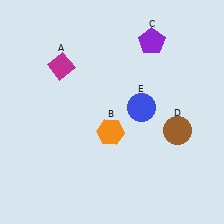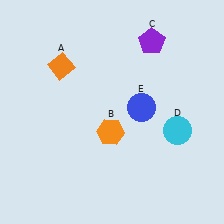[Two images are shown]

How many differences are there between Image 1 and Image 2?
There are 2 differences between the two images.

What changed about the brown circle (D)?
In Image 1, D is brown. In Image 2, it changed to cyan.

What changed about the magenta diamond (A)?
In Image 1, A is magenta. In Image 2, it changed to orange.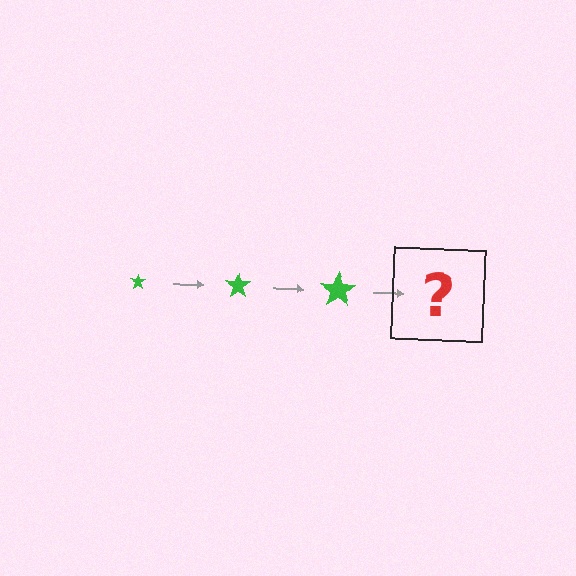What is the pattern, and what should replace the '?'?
The pattern is that the star gets progressively larger each step. The '?' should be a green star, larger than the previous one.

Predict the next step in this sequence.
The next step is a green star, larger than the previous one.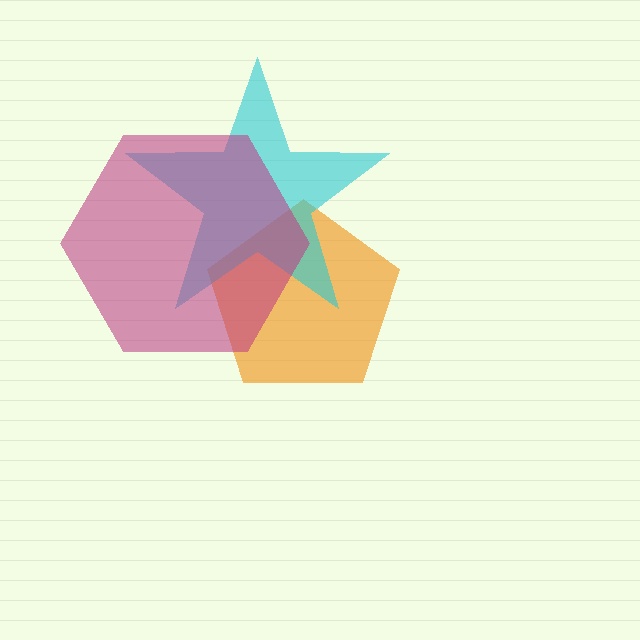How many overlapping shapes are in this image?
There are 3 overlapping shapes in the image.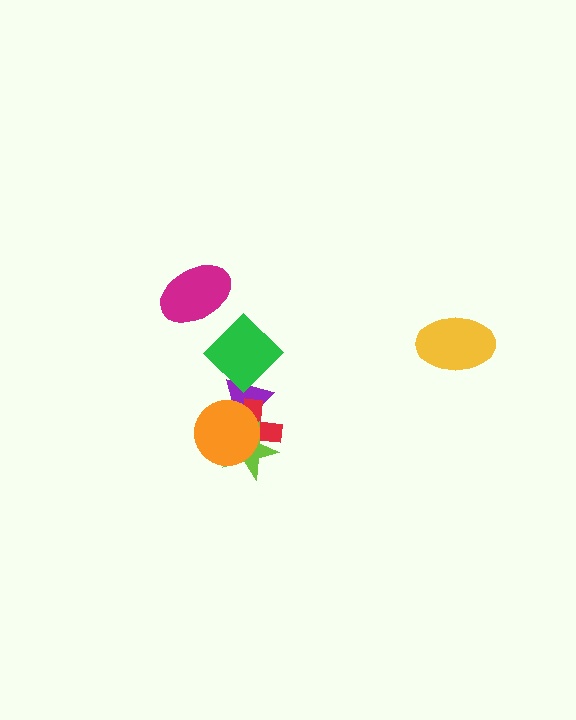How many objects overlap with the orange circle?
3 objects overlap with the orange circle.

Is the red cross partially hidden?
Yes, it is partially covered by another shape.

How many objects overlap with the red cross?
3 objects overlap with the red cross.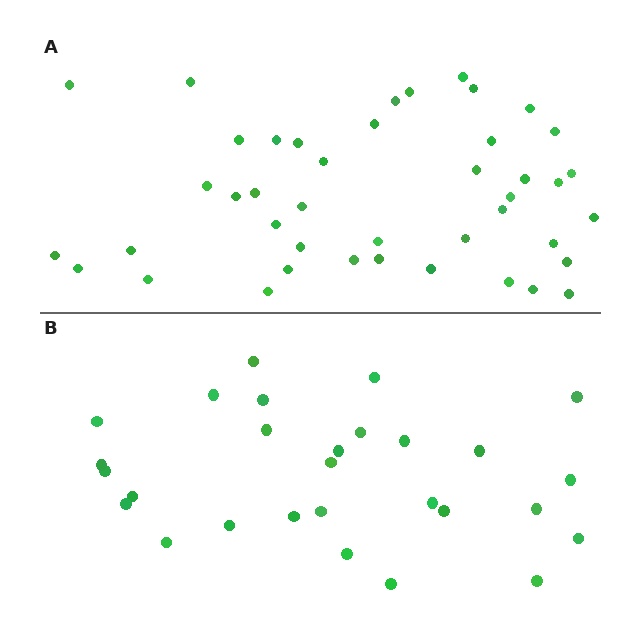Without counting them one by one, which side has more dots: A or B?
Region A (the top region) has more dots.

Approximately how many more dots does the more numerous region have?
Region A has approximately 15 more dots than region B.